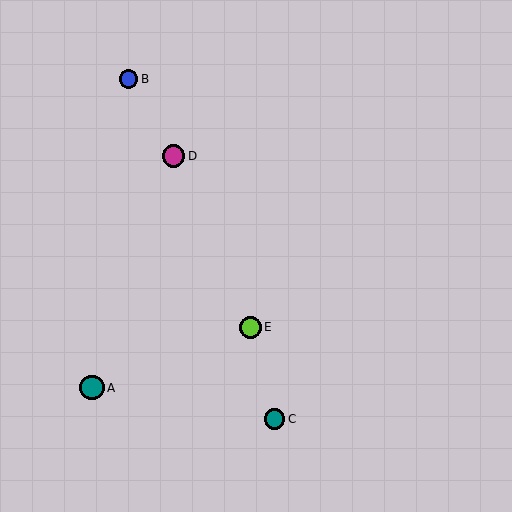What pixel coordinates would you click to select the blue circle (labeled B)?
Click at (129, 79) to select the blue circle B.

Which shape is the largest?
The teal circle (labeled A) is the largest.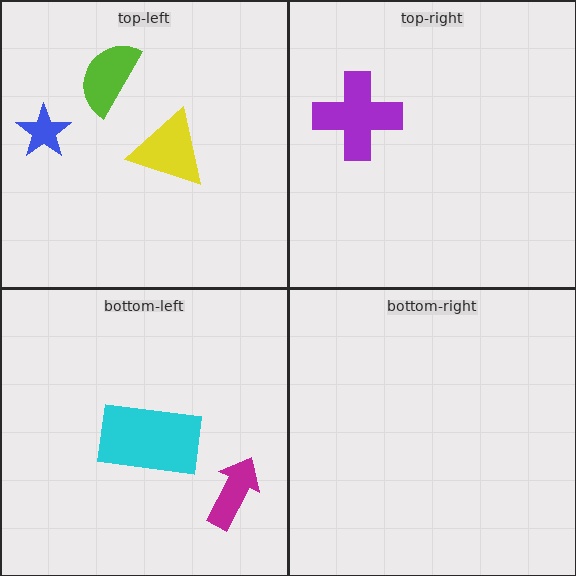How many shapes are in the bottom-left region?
2.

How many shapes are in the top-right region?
1.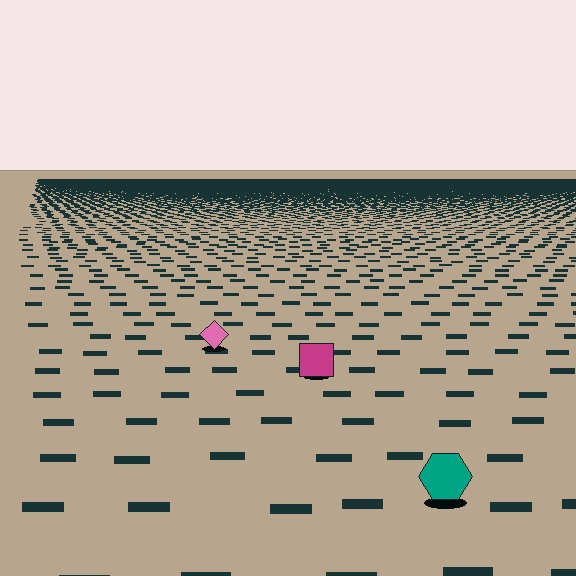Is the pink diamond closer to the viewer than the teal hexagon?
No. The teal hexagon is closer — you can tell from the texture gradient: the ground texture is coarser near it.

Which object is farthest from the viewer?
The pink diamond is farthest from the viewer. It appears smaller and the ground texture around it is denser.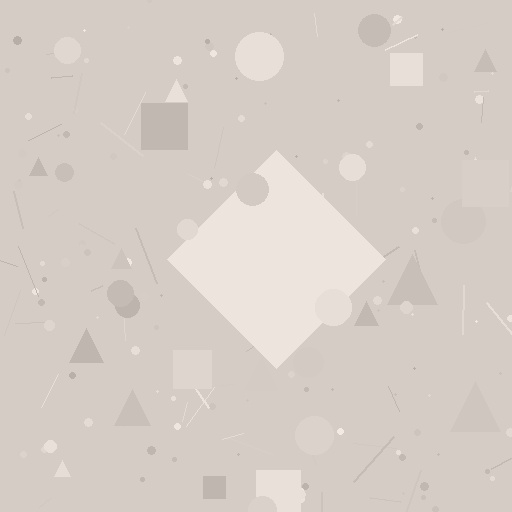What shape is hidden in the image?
A diamond is hidden in the image.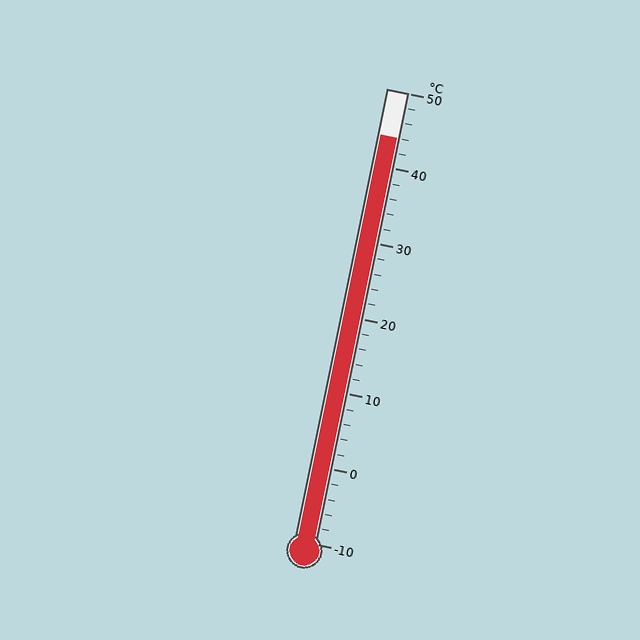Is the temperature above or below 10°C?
The temperature is above 10°C.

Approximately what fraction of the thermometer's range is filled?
The thermometer is filled to approximately 90% of its range.